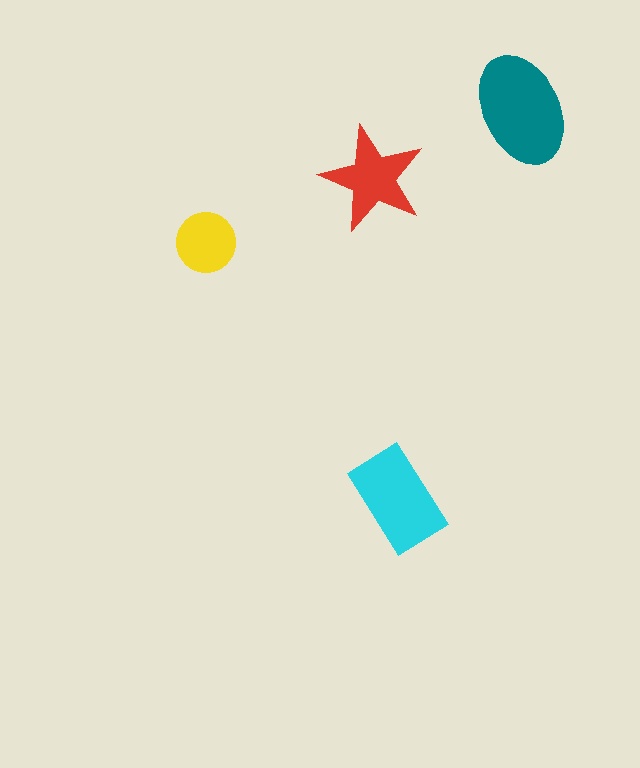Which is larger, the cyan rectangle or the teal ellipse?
The teal ellipse.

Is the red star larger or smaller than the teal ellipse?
Smaller.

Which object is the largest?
The teal ellipse.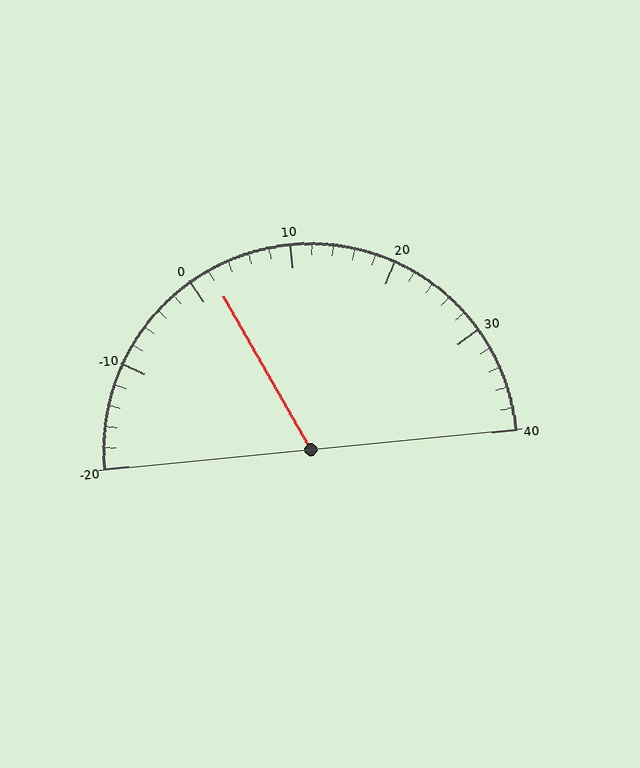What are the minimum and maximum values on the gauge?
The gauge ranges from -20 to 40.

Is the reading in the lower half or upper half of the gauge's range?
The reading is in the lower half of the range (-20 to 40).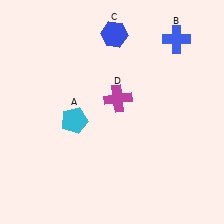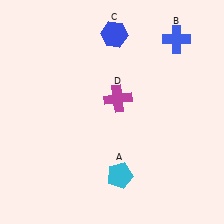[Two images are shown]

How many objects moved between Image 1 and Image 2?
1 object moved between the two images.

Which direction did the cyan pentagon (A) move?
The cyan pentagon (A) moved down.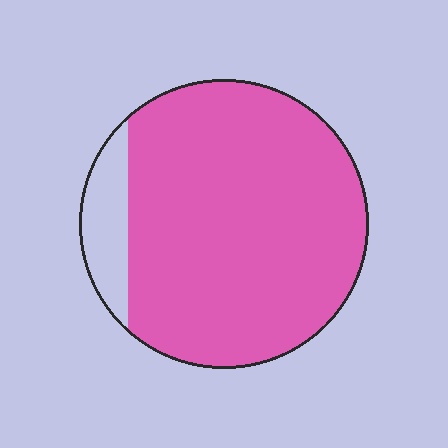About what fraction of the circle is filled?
About nine tenths (9/10).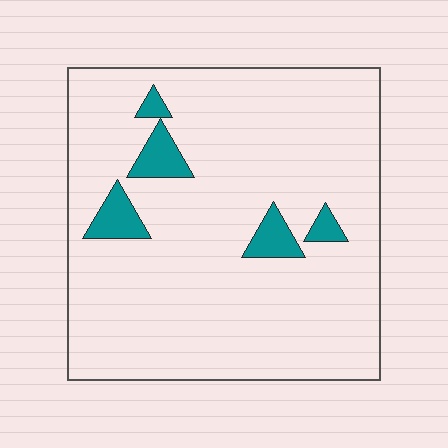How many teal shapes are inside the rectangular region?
5.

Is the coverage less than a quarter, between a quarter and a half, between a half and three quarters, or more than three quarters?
Less than a quarter.